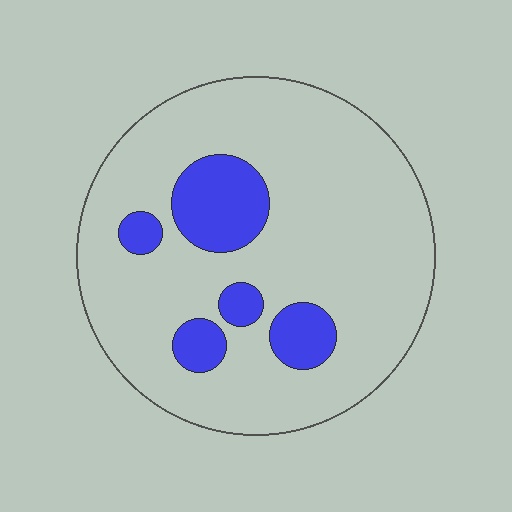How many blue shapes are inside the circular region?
5.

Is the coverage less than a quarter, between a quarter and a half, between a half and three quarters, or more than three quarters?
Less than a quarter.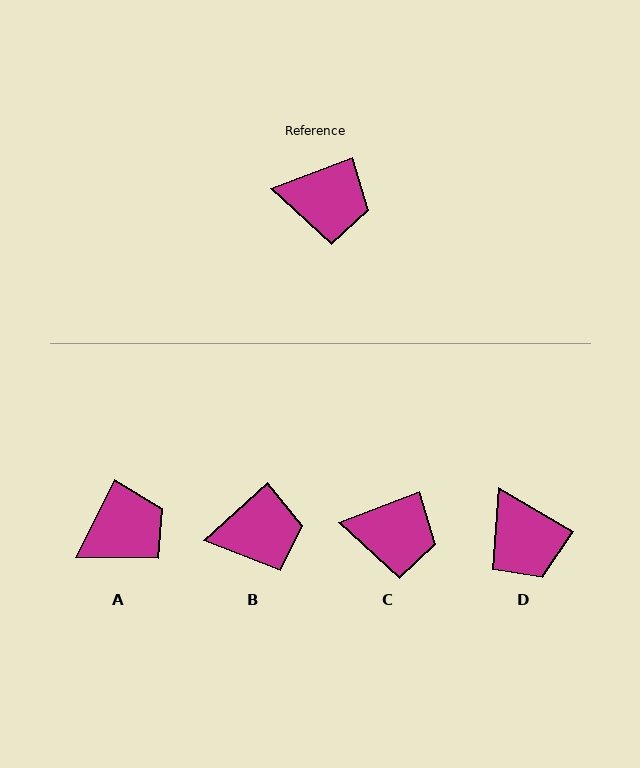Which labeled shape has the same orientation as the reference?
C.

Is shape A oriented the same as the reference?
No, it is off by about 42 degrees.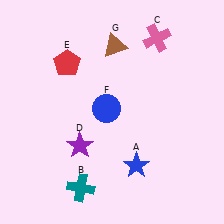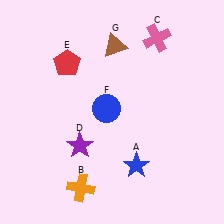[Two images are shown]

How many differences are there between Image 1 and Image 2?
There is 1 difference between the two images.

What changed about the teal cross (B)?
In Image 1, B is teal. In Image 2, it changed to orange.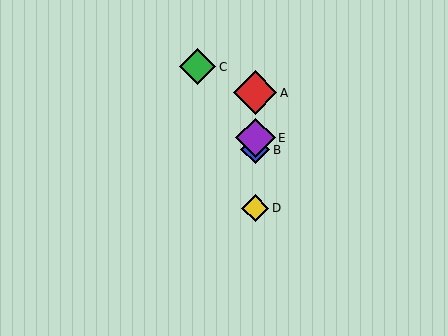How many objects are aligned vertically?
4 objects (A, B, D, E) are aligned vertically.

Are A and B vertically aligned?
Yes, both are at x≈255.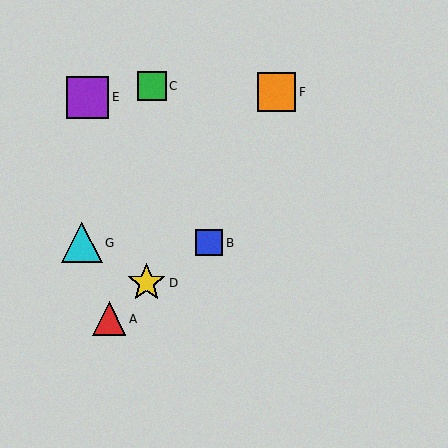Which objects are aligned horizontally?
Objects B, G are aligned horizontally.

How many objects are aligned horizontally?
2 objects (B, G) are aligned horizontally.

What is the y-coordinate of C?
Object C is at y≈86.